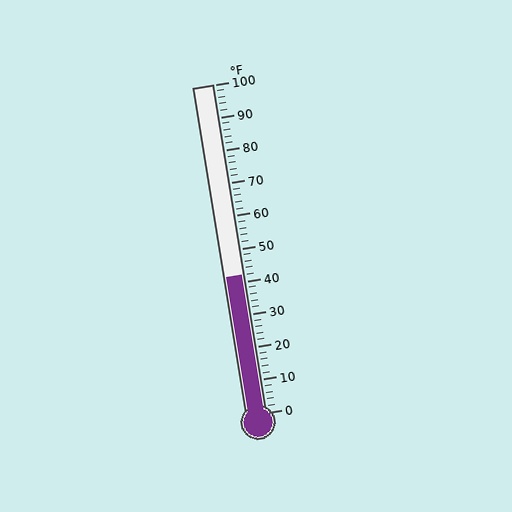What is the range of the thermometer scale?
The thermometer scale ranges from 0°F to 100°F.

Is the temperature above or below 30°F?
The temperature is above 30°F.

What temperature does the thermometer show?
The thermometer shows approximately 42°F.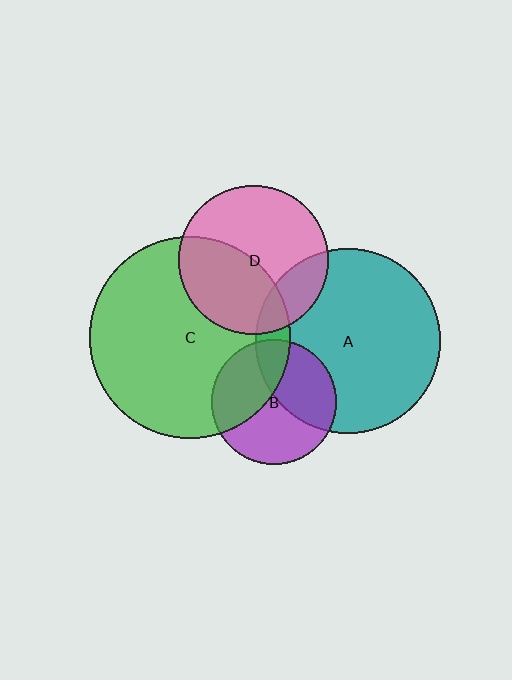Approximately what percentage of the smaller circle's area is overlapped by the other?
Approximately 20%.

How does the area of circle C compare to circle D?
Approximately 1.8 times.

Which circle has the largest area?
Circle C (green).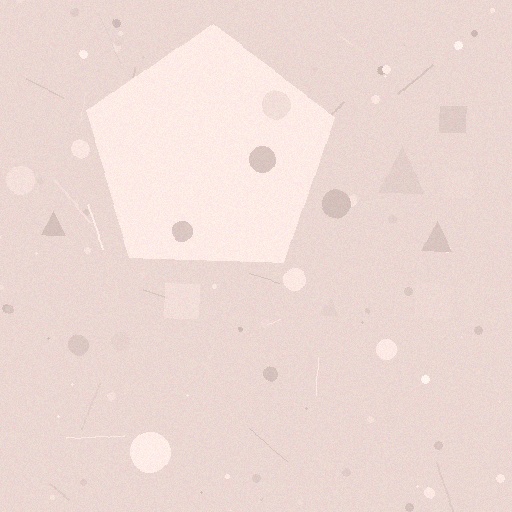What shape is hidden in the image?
A pentagon is hidden in the image.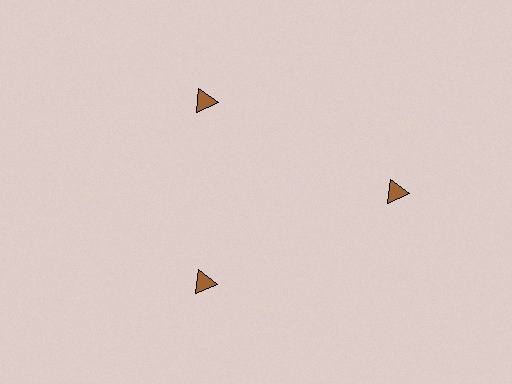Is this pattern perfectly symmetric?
No. The 3 brown triangles are arranged in a ring, but one element near the 3 o'clock position is pushed outward from the center, breaking the 3-fold rotational symmetry.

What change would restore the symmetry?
The symmetry would be restored by moving it inward, back onto the ring so that all 3 triangles sit at equal angles and equal distance from the center.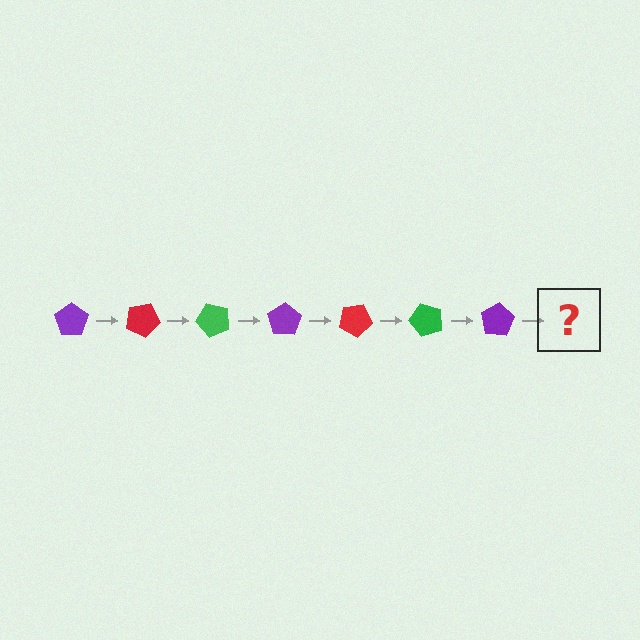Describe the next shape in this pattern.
It should be a red pentagon, rotated 175 degrees from the start.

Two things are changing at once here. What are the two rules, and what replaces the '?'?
The two rules are that it rotates 25 degrees each step and the color cycles through purple, red, and green. The '?' should be a red pentagon, rotated 175 degrees from the start.